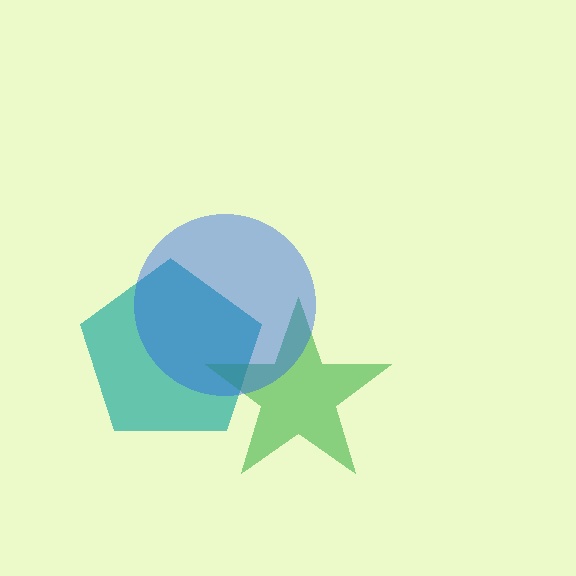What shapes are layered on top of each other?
The layered shapes are: a teal pentagon, a green star, a blue circle.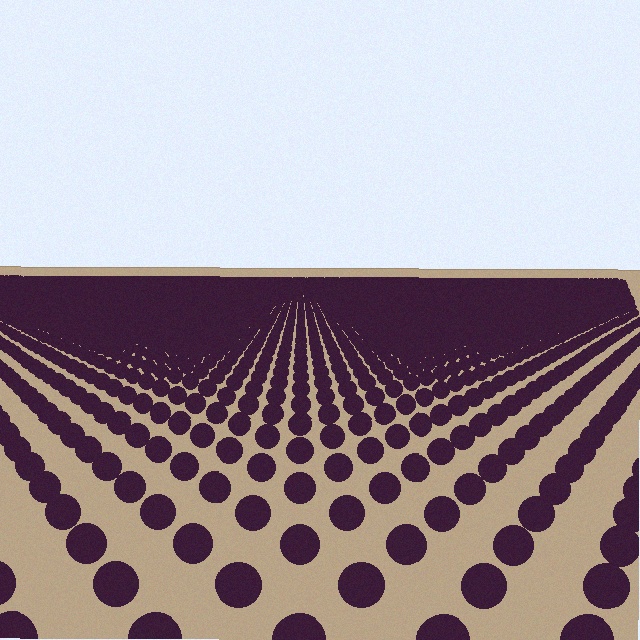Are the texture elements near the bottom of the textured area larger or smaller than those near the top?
Larger. Near the bottom, elements are closer to the viewer and appear at a bigger on-screen size.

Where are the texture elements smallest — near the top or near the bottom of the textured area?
Near the top.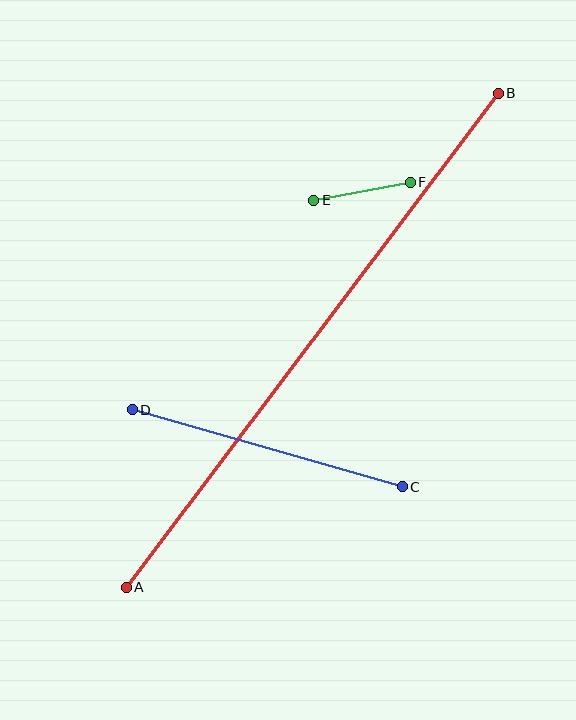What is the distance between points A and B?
The distance is approximately 618 pixels.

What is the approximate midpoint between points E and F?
The midpoint is at approximately (362, 191) pixels.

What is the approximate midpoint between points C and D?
The midpoint is at approximately (267, 448) pixels.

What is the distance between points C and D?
The distance is approximately 281 pixels.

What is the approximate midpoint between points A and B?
The midpoint is at approximately (312, 340) pixels.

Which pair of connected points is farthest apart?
Points A and B are farthest apart.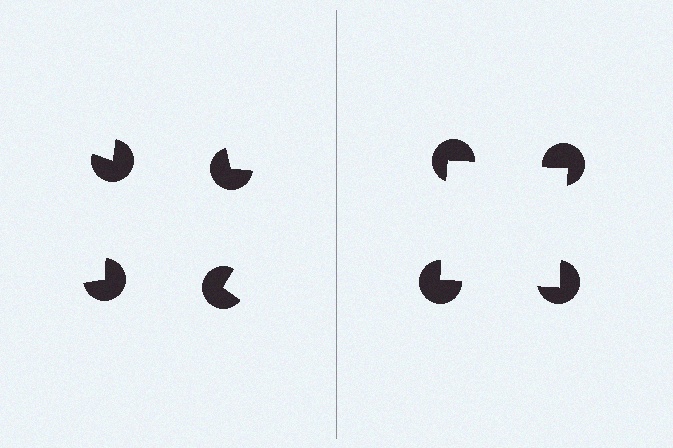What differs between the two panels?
The pac-man discs are positioned identically on both sides; only the wedge orientations differ. On the right they align to a square; on the left they are misaligned.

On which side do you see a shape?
An illusory square appears on the right side. On the left side the wedge cuts are rotated, so no coherent shape forms.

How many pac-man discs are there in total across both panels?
8 — 4 on each side.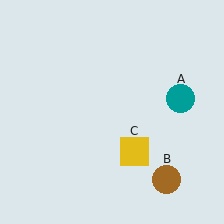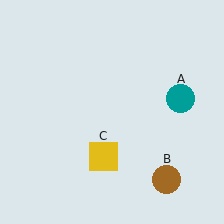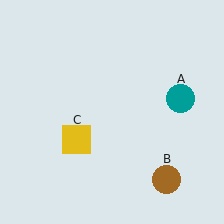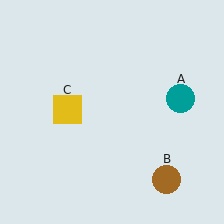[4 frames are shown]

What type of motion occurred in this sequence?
The yellow square (object C) rotated clockwise around the center of the scene.